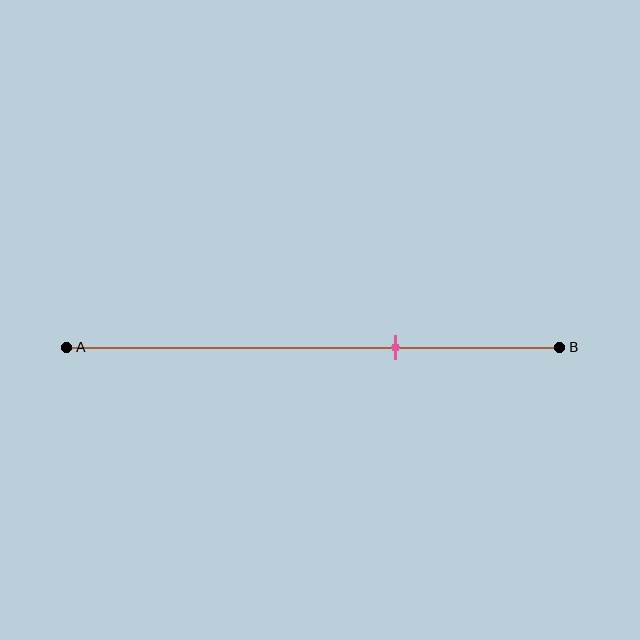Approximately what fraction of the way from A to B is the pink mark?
The pink mark is approximately 65% of the way from A to B.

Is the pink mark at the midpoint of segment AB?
No, the mark is at about 65% from A, not at the 50% midpoint.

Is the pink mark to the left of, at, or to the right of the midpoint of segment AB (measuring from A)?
The pink mark is to the right of the midpoint of segment AB.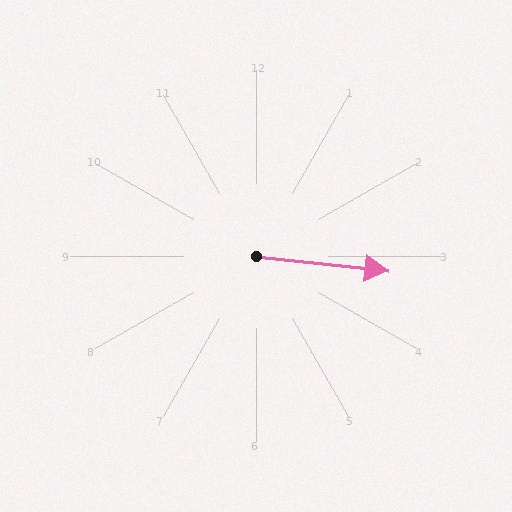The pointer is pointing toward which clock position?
Roughly 3 o'clock.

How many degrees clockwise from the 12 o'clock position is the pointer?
Approximately 96 degrees.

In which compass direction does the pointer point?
East.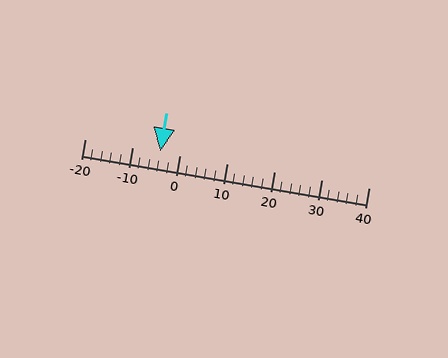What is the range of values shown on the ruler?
The ruler shows values from -20 to 40.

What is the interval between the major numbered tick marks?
The major tick marks are spaced 10 units apart.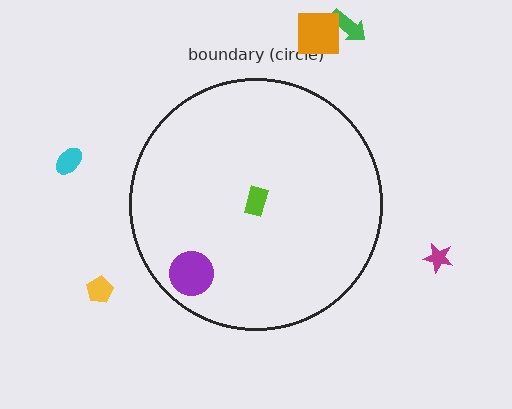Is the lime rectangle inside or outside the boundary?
Inside.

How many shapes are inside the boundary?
2 inside, 5 outside.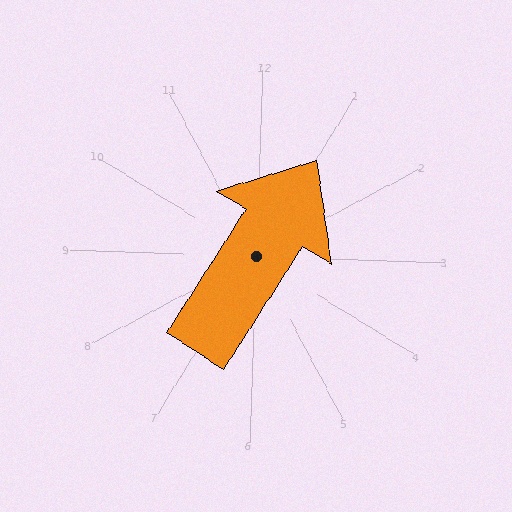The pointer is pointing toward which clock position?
Roughly 1 o'clock.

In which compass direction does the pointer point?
Northeast.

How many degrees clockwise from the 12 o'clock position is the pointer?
Approximately 31 degrees.